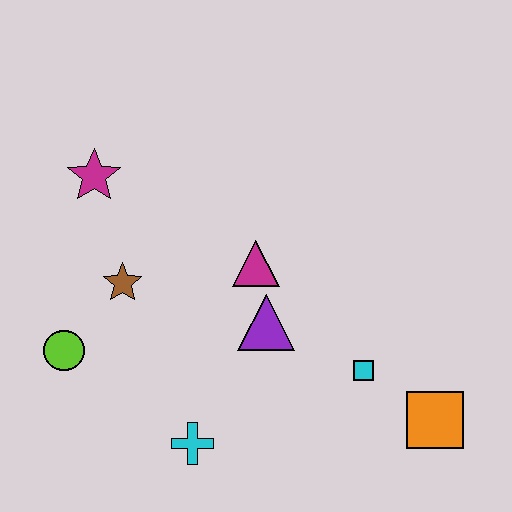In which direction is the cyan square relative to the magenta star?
The cyan square is to the right of the magenta star.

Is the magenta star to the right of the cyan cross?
No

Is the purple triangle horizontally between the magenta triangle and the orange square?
Yes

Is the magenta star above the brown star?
Yes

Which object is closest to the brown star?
The lime circle is closest to the brown star.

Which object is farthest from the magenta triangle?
The orange square is farthest from the magenta triangle.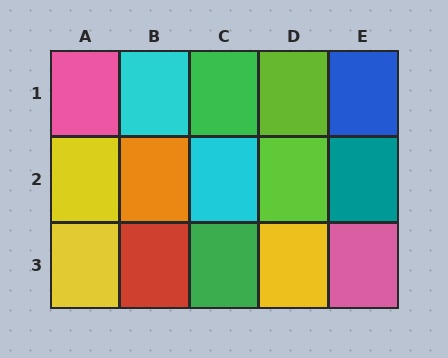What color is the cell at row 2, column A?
Yellow.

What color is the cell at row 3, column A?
Yellow.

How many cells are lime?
2 cells are lime.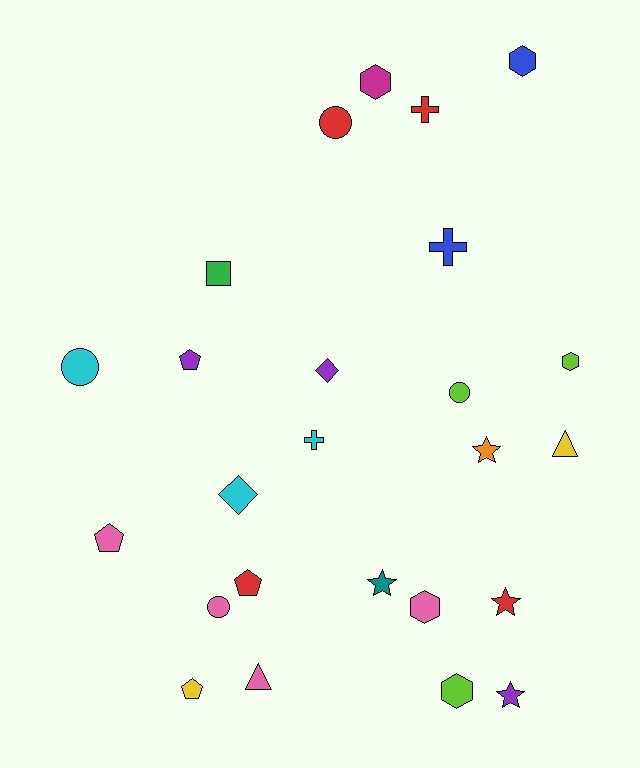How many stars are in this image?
There are 4 stars.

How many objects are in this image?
There are 25 objects.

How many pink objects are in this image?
There are 4 pink objects.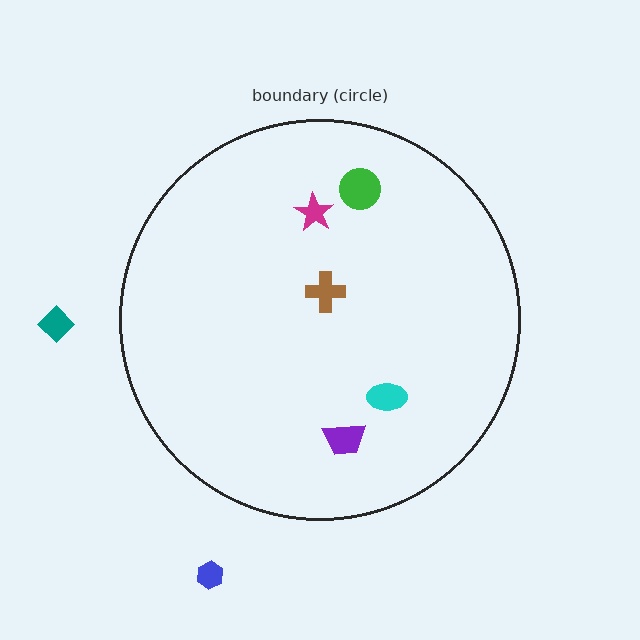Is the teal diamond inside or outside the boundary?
Outside.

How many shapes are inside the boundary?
5 inside, 2 outside.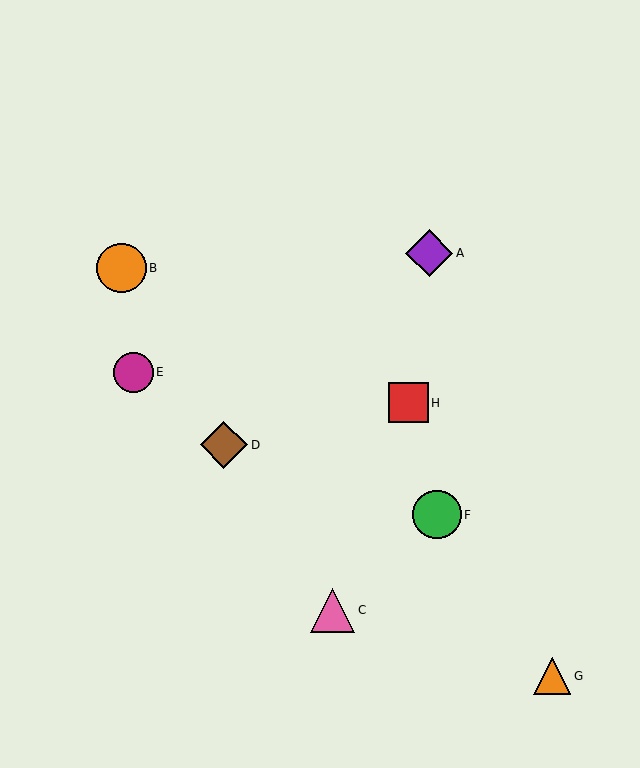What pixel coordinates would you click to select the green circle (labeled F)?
Click at (437, 515) to select the green circle F.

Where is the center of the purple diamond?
The center of the purple diamond is at (429, 253).